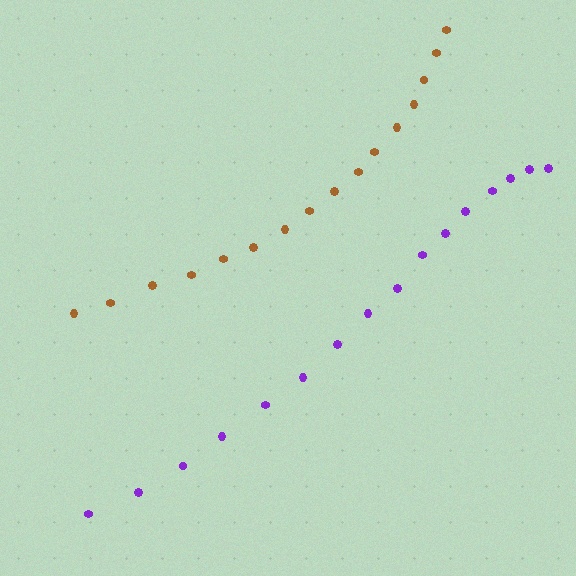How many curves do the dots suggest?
There are 2 distinct paths.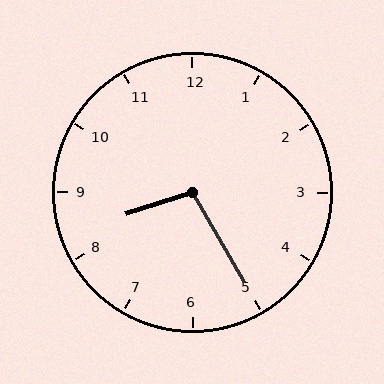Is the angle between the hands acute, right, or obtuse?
It is obtuse.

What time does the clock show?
8:25.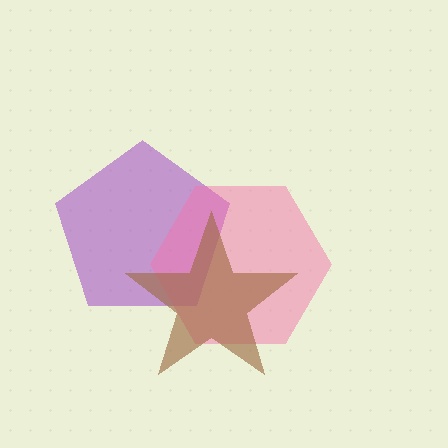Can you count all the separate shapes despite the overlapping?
Yes, there are 3 separate shapes.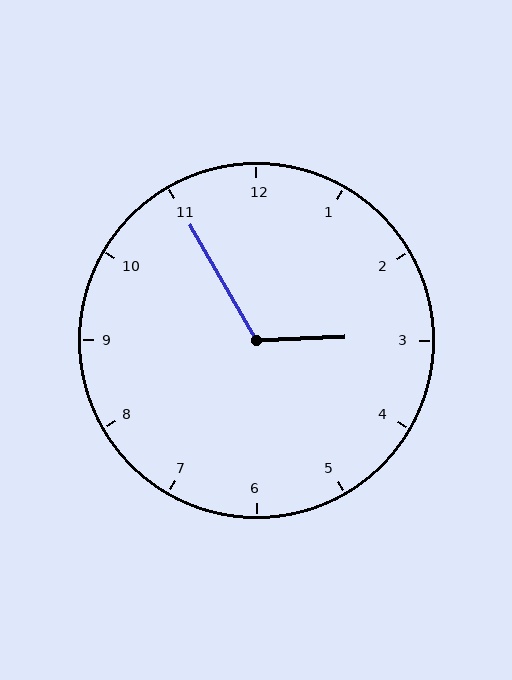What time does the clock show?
2:55.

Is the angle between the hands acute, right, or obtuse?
It is obtuse.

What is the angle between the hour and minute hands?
Approximately 118 degrees.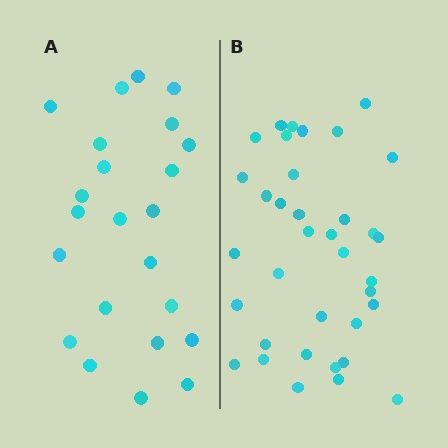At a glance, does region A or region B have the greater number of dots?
Region B (the right region) has more dots.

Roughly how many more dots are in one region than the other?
Region B has approximately 15 more dots than region A.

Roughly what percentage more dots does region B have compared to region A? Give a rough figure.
About 55% more.